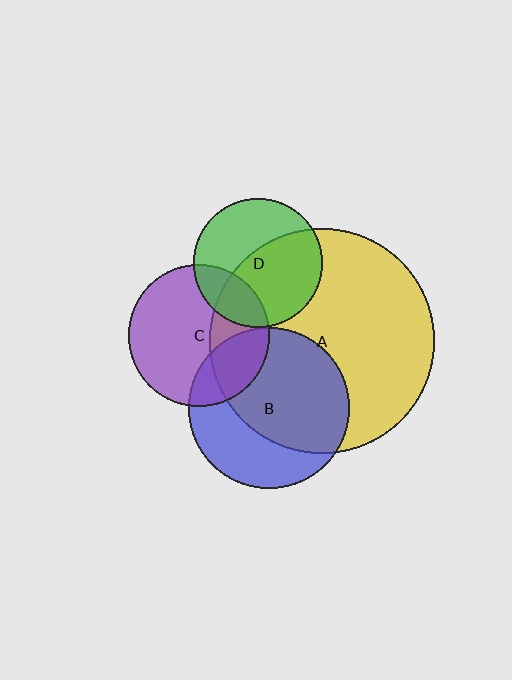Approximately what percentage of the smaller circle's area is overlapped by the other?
Approximately 20%.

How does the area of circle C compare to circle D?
Approximately 1.2 times.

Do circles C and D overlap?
Yes.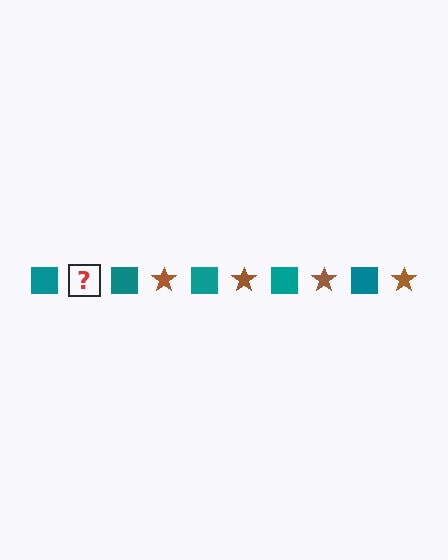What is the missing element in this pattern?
The missing element is a brown star.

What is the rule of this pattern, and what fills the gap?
The rule is that the pattern alternates between teal square and brown star. The gap should be filled with a brown star.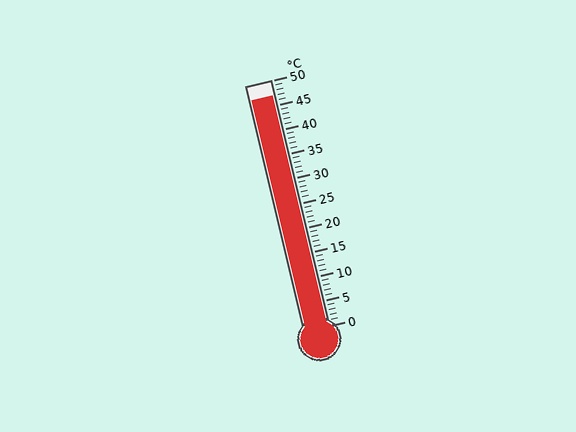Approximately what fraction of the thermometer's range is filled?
The thermometer is filled to approximately 95% of its range.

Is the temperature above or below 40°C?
The temperature is above 40°C.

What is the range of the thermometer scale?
The thermometer scale ranges from 0°C to 50°C.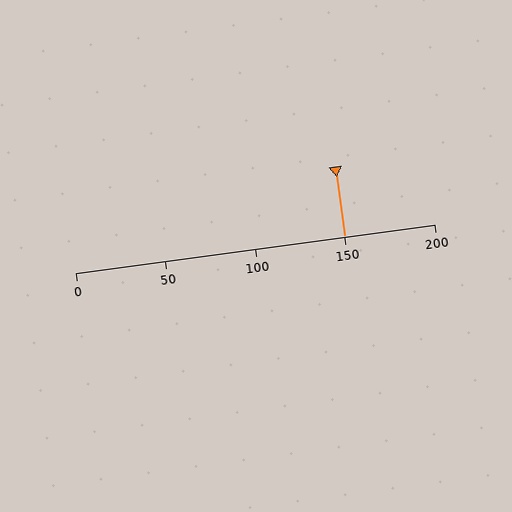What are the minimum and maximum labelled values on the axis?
The axis runs from 0 to 200.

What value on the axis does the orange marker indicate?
The marker indicates approximately 150.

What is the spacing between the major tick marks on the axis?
The major ticks are spaced 50 apart.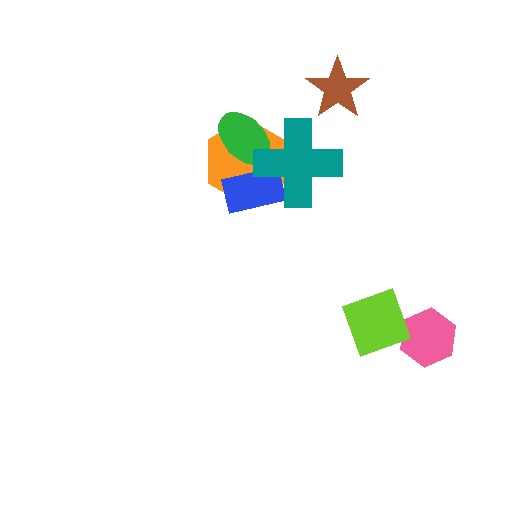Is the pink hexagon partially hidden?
No, no other shape covers it.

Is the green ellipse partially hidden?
Yes, it is partially covered by another shape.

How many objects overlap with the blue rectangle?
3 objects overlap with the blue rectangle.